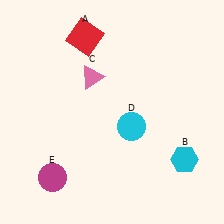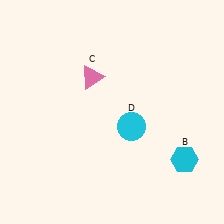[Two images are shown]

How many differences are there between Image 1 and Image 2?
There are 2 differences between the two images.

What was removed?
The red square (A), the magenta circle (E) were removed in Image 2.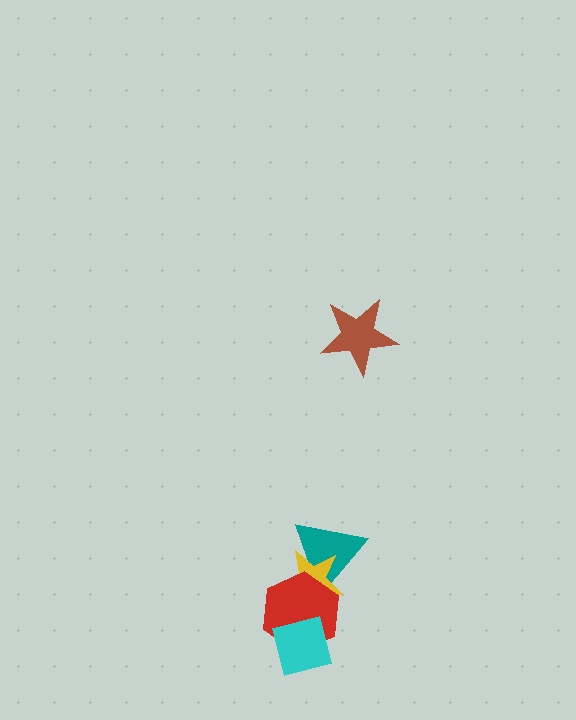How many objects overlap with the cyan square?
1 object overlaps with the cyan square.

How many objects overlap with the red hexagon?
3 objects overlap with the red hexagon.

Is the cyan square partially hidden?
No, no other shape covers it.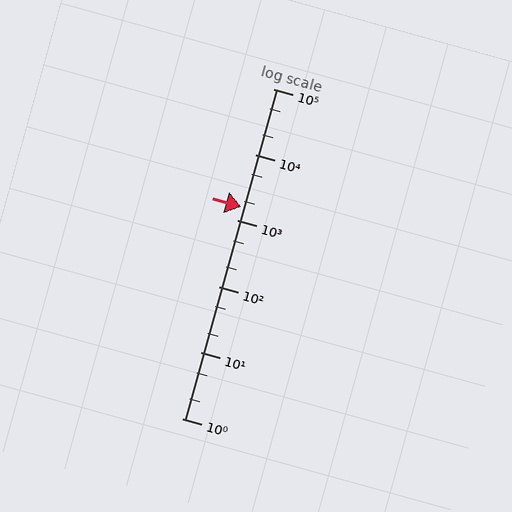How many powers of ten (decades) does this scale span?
The scale spans 5 decades, from 1 to 100000.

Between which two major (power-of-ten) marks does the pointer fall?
The pointer is between 1000 and 10000.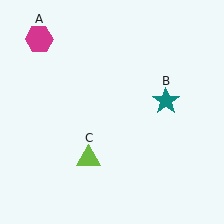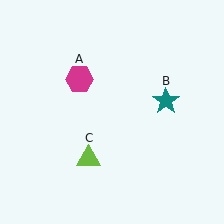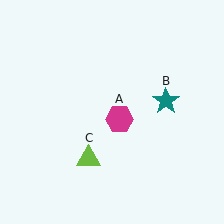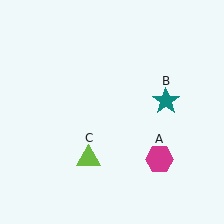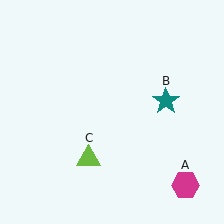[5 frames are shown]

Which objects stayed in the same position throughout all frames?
Teal star (object B) and lime triangle (object C) remained stationary.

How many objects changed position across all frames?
1 object changed position: magenta hexagon (object A).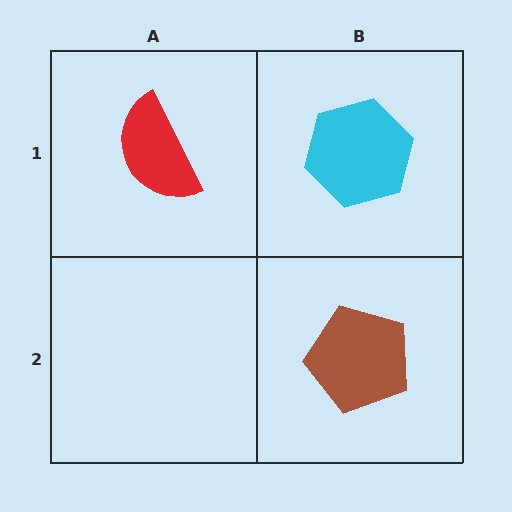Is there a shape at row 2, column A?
No, that cell is empty.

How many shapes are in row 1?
2 shapes.